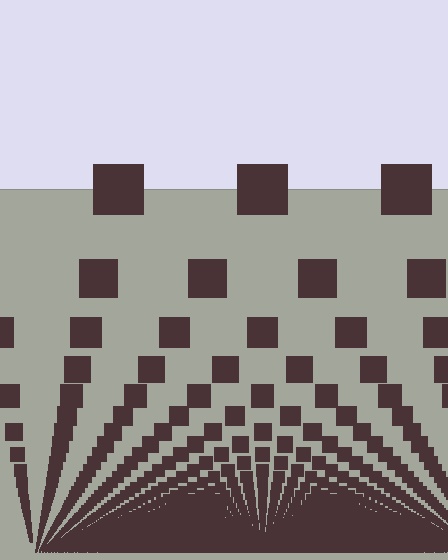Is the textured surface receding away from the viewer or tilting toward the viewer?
The surface appears to tilt toward the viewer. Texture elements get larger and sparser toward the top.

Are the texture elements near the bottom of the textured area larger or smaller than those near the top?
Smaller. The gradient is inverted — elements near the bottom are smaller and denser.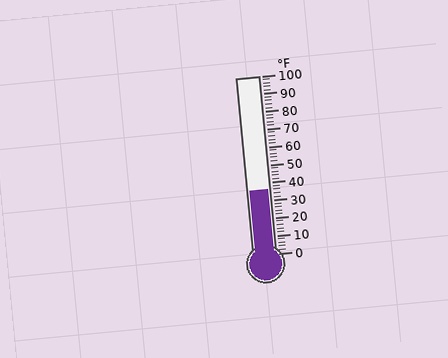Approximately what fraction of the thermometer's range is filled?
The thermometer is filled to approximately 35% of its range.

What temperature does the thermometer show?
The thermometer shows approximately 36°F.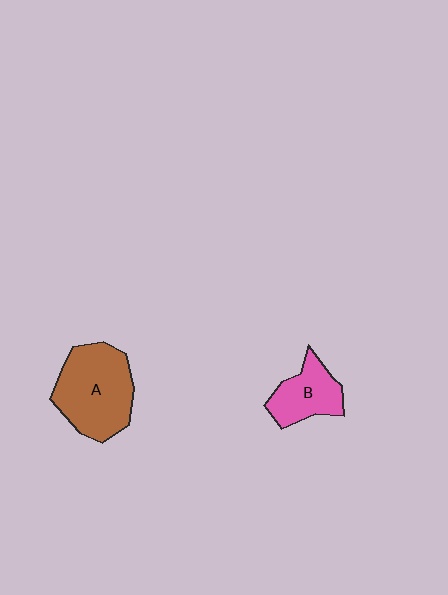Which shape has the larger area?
Shape A (brown).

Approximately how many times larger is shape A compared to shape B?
Approximately 1.8 times.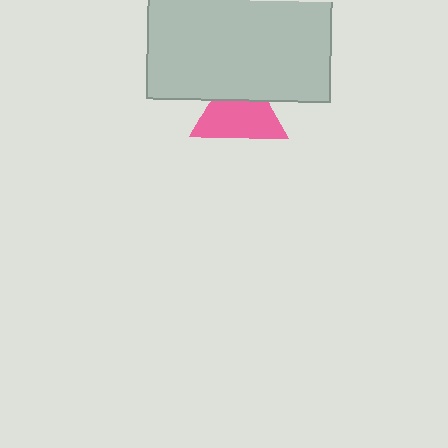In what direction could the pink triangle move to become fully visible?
The pink triangle could move down. That would shift it out from behind the light gray rectangle entirely.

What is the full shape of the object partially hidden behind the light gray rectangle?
The partially hidden object is a pink triangle.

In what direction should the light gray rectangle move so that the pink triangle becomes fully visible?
The light gray rectangle should move up. That is the shortest direction to clear the overlap and leave the pink triangle fully visible.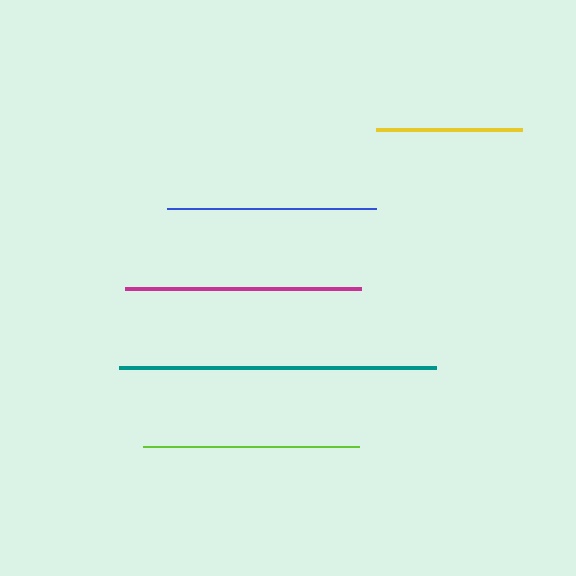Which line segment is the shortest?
The yellow line is the shortest at approximately 147 pixels.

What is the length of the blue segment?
The blue segment is approximately 210 pixels long.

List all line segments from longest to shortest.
From longest to shortest: teal, magenta, lime, blue, yellow.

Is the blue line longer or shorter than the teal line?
The teal line is longer than the blue line.